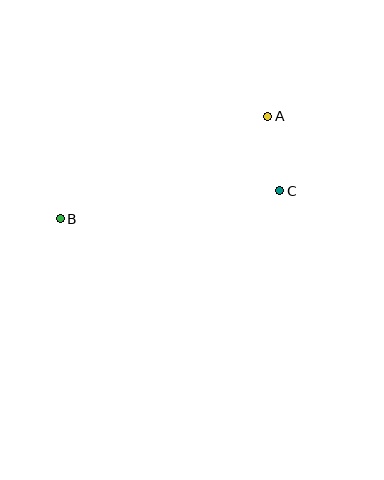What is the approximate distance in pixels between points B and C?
The distance between B and C is approximately 221 pixels.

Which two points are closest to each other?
Points A and C are closest to each other.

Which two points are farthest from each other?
Points A and B are farthest from each other.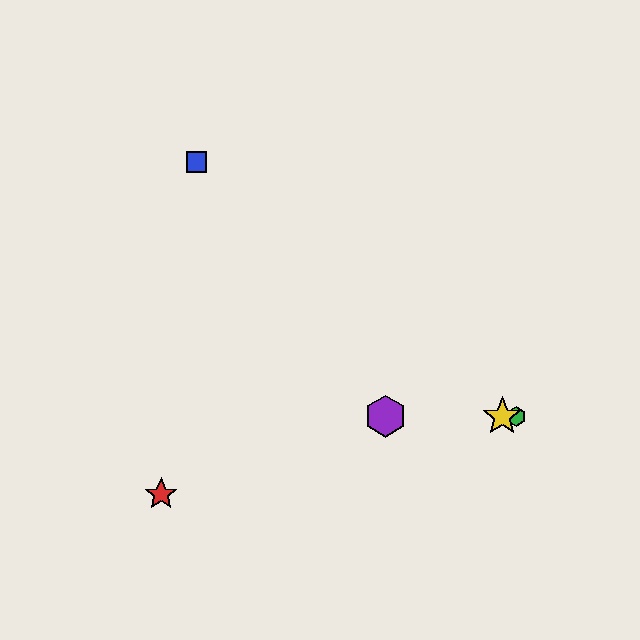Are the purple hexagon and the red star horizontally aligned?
No, the purple hexagon is at y≈416 and the red star is at y≈494.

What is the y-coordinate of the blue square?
The blue square is at y≈162.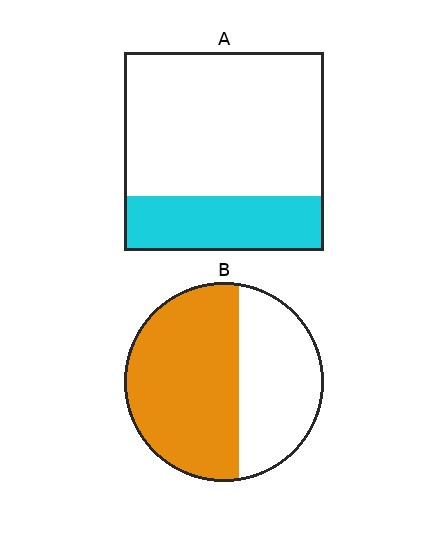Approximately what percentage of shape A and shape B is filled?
A is approximately 30% and B is approximately 60%.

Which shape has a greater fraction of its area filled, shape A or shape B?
Shape B.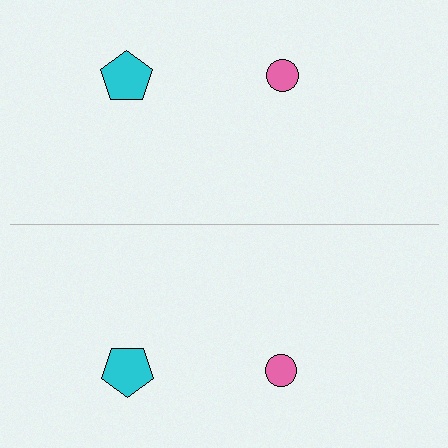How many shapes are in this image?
There are 4 shapes in this image.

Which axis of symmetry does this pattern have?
The pattern has a horizontal axis of symmetry running through the center of the image.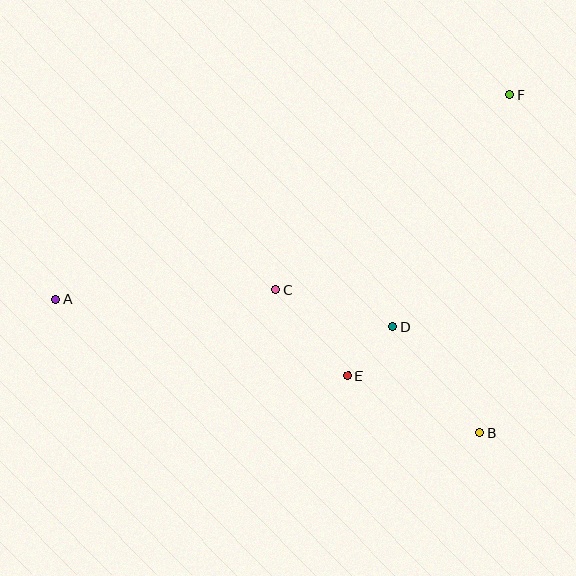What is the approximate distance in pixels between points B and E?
The distance between B and E is approximately 144 pixels.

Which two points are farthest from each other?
Points A and F are farthest from each other.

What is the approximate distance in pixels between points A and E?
The distance between A and E is approximately 302 pixels.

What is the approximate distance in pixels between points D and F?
The distance between D and F is approximately 259 pixels.